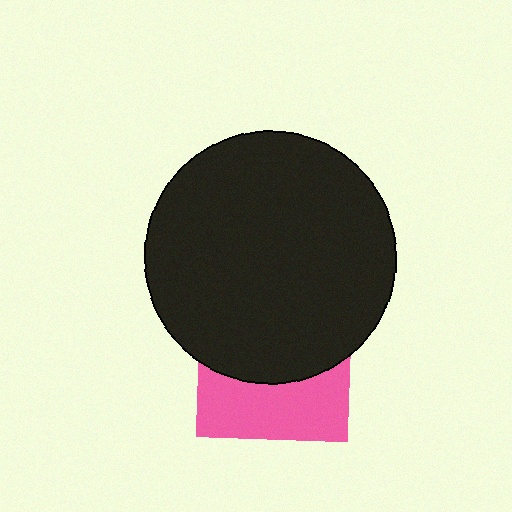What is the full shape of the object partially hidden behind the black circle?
The partially hidden object is a pink square.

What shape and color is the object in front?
The object in front is a black circle.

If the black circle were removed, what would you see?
You would see the complete pink square.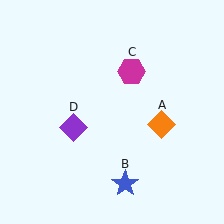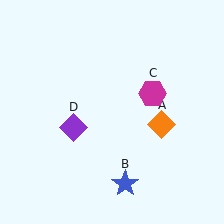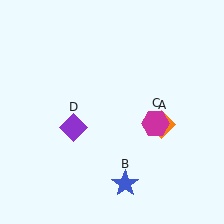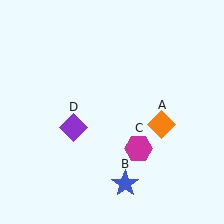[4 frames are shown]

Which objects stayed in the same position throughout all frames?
Orange diamond (object A) and blue star (object B) and purple diamond (object D) remained stationary.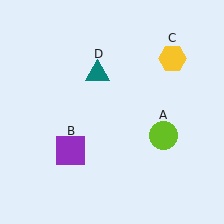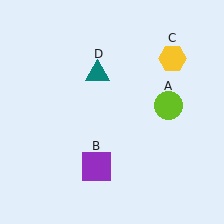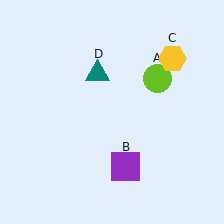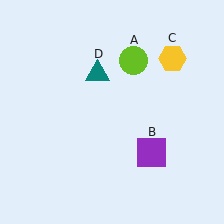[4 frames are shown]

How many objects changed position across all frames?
2 objects changed position: lime circle (object A), purple square (object B).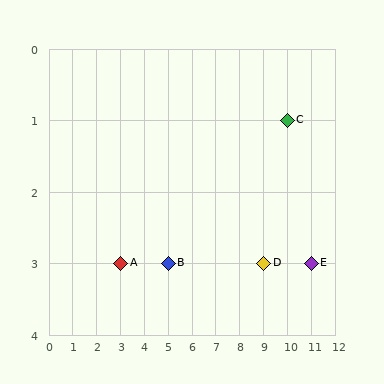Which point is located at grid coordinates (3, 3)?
Point A is at (3, 3).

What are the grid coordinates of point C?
Point C is at grid coordinates (10, 1).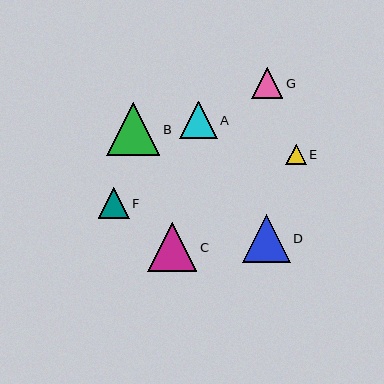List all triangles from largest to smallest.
From largest to smallest: B, C, D, A, G, F, E.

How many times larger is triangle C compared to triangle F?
Triangle C is approximately 1.6 times the size of triangle F.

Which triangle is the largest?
Triangle B is the largest with a size of approximately 53 pixels.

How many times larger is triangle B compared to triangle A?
Triangle B is approximately 1.4 times the size of triangle A.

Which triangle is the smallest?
Triangle E is the smallest with a size of approximately 21 pixels.